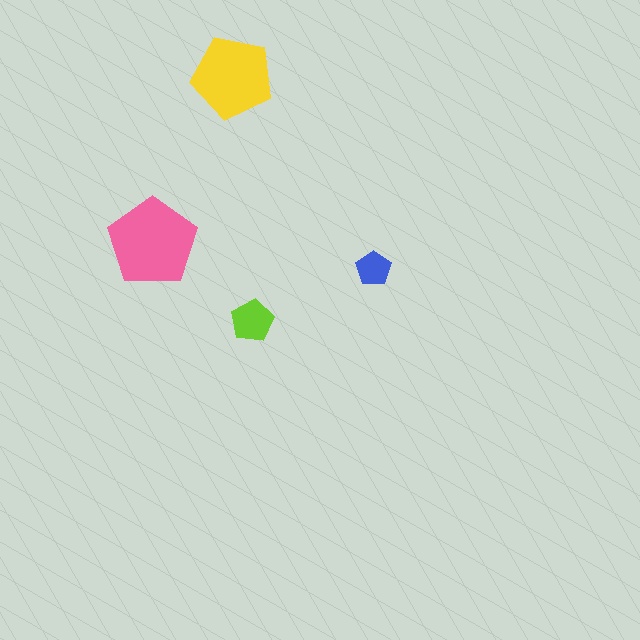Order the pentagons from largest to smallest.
the pink one, the yellow one, the lime one, the blue one.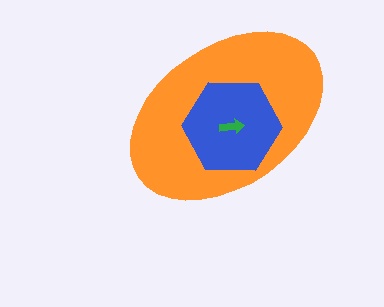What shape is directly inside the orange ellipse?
The blue hexagon.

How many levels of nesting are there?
3.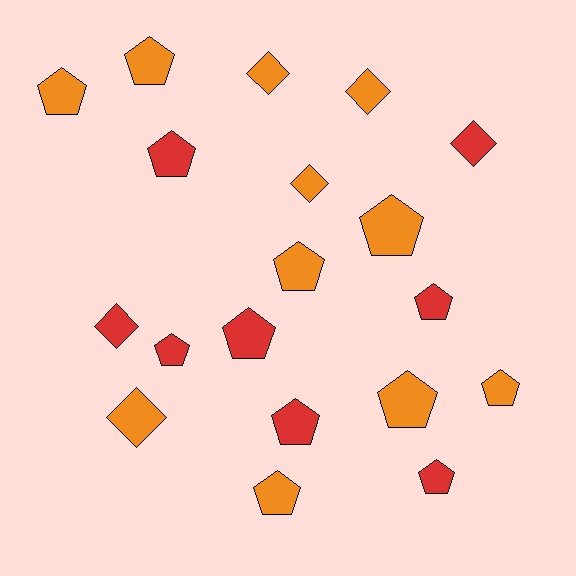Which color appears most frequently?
Orange, with 11 objects.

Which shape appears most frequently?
Pentagon, with 13 objects.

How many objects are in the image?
There are 19 objects.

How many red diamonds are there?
There are 2 red diamonds.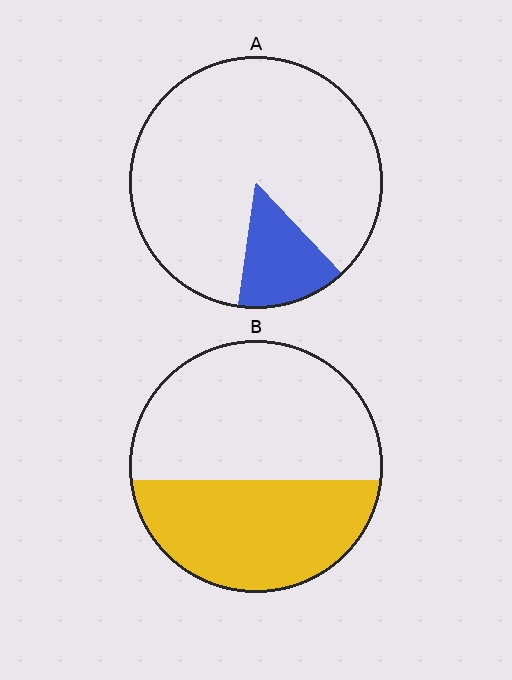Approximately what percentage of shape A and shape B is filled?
A is approximately 15% and B is approximately 45%.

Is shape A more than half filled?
No.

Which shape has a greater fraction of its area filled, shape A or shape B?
Shape B.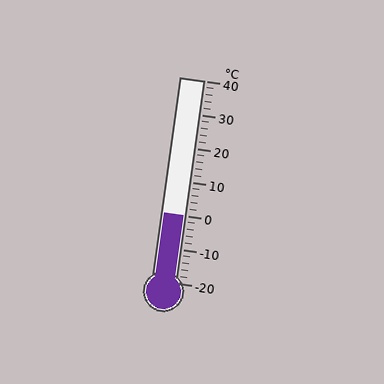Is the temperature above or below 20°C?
The temperature is below 20°C.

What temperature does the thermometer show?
The thermometer shows approximately 0°C.